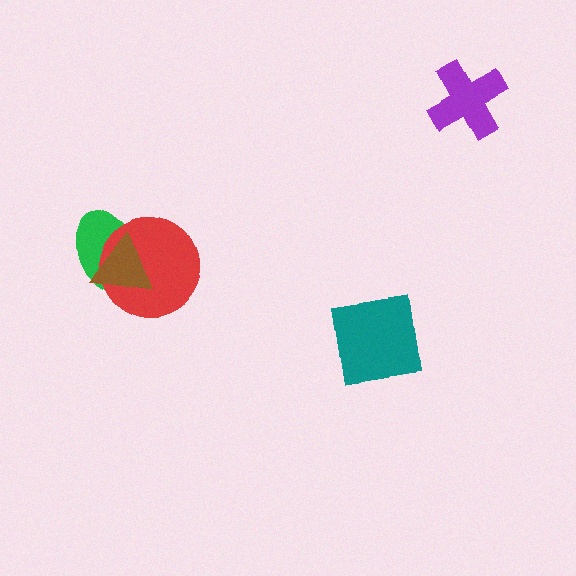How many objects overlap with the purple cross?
0 objects overlap with the purple cross.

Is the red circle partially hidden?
Yes, it is partially covered by another shape.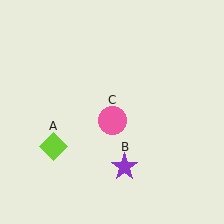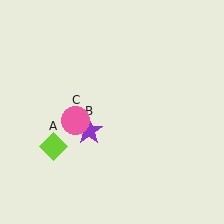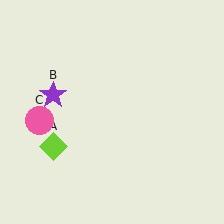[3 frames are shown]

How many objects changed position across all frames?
2 objects changed position: purple star (object B), pink circle (object C).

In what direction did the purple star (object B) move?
The purple star (object B) moved up and to the left.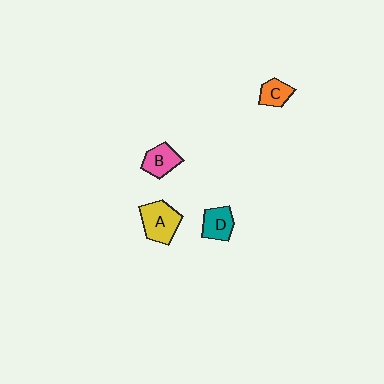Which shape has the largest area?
Shape A (yellow).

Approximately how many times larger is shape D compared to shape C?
Approximately 1.3 times.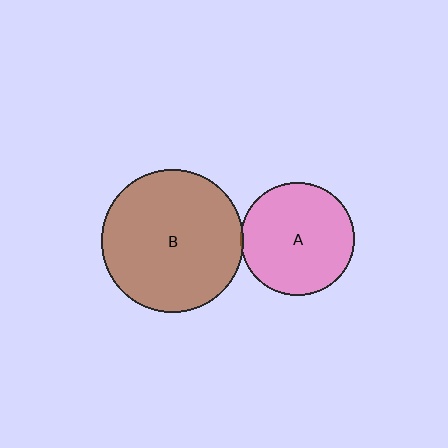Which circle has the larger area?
Circle B (brown).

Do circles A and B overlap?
Yes.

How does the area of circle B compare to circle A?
Approximately 1.6 times.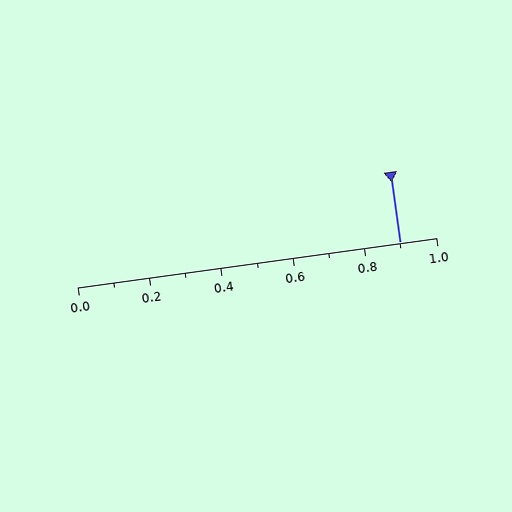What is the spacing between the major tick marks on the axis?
The major ticks are spaced 0.2 apart.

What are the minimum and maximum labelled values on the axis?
The axis runs from 0.0 to 1.0.